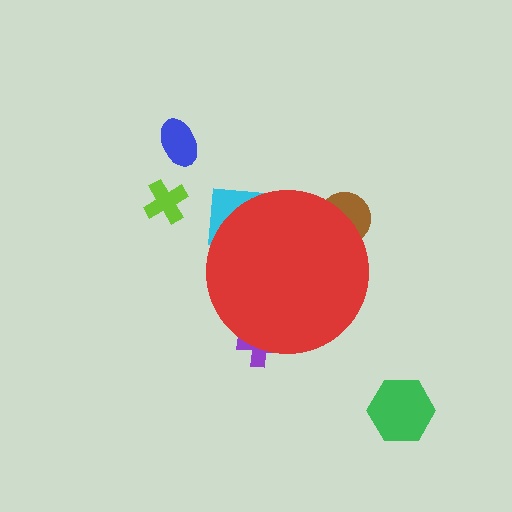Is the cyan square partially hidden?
Yes, the cyan square is partially hidden behind the red circle.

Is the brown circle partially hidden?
Yes, the brown circle is partially hidden behind the red circle.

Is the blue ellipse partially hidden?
No, the blue ellipse is fully visible.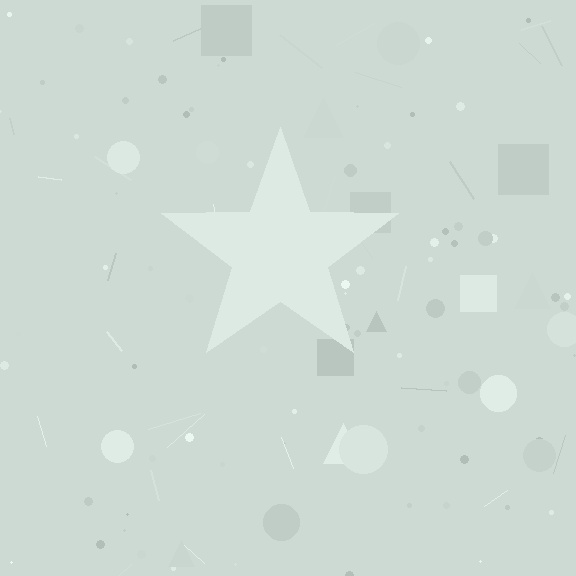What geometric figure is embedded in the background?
A star is embedded in the background.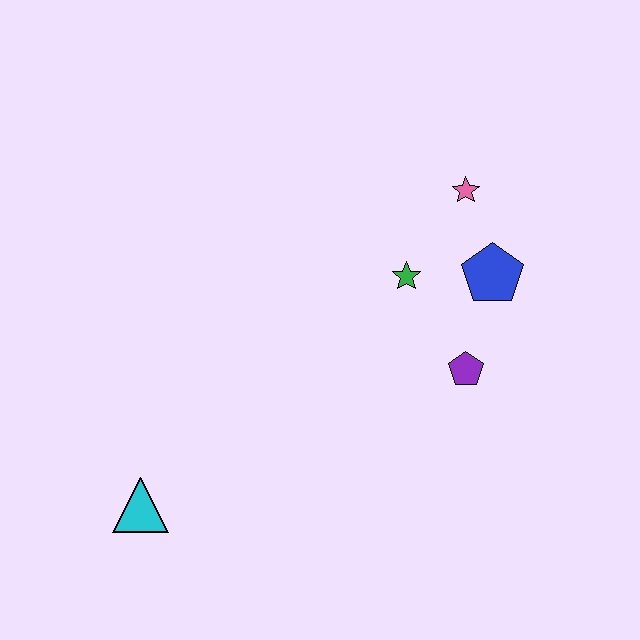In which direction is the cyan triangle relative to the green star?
The cyan triangle is to the left of the green star.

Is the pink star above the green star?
Yes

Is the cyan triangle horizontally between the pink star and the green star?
No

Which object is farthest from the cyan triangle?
The pink star is farthest from the cyan triangle.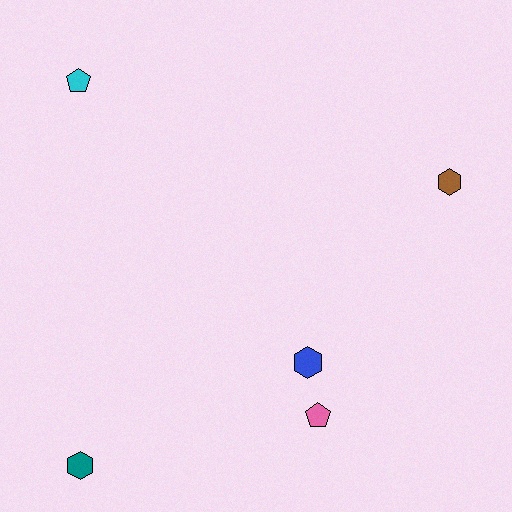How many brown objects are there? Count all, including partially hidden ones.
There is 1 brown object.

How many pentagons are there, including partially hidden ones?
There are 2 pentagons.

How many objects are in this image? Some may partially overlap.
There are 5 objects.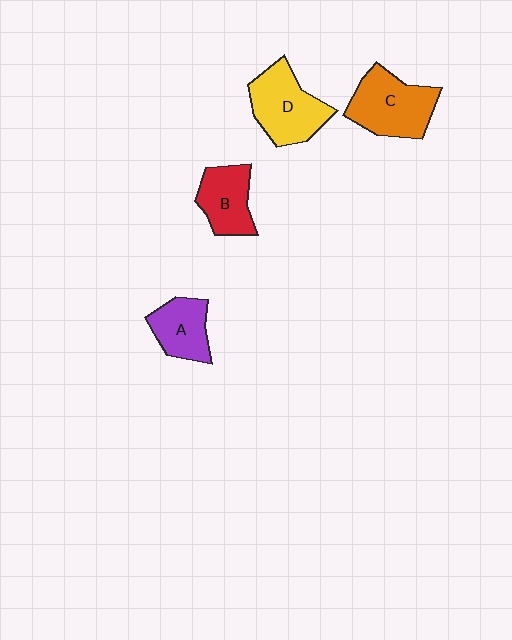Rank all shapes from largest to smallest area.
From largest to smallest: C (orange), D (yellow), B (red), A (purple).